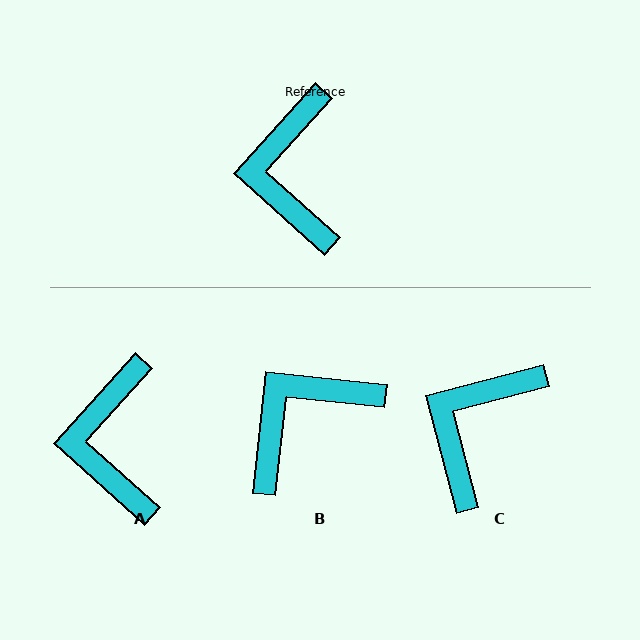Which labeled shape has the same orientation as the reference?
A.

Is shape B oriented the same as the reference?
No, it is off by about 54 degrees.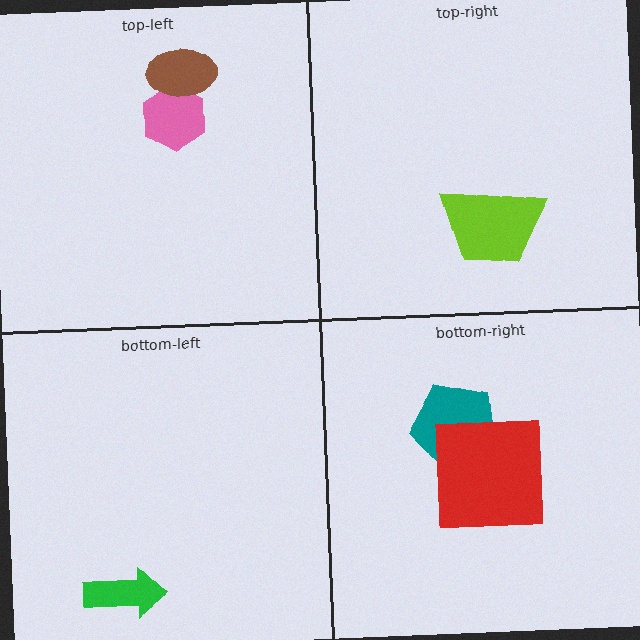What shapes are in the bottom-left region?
The green arrow.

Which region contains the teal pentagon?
The bottom-right region.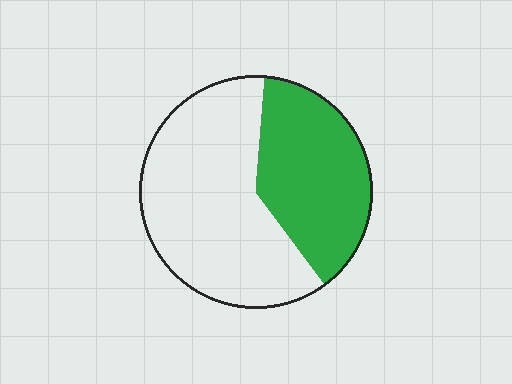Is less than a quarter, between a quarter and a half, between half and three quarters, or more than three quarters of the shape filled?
Between a quarter and a half.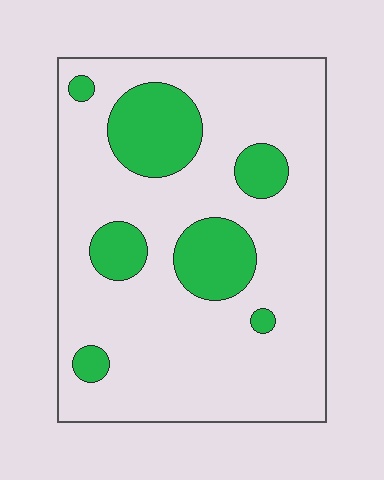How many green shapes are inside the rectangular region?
7.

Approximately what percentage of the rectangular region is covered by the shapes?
Approximately 20%.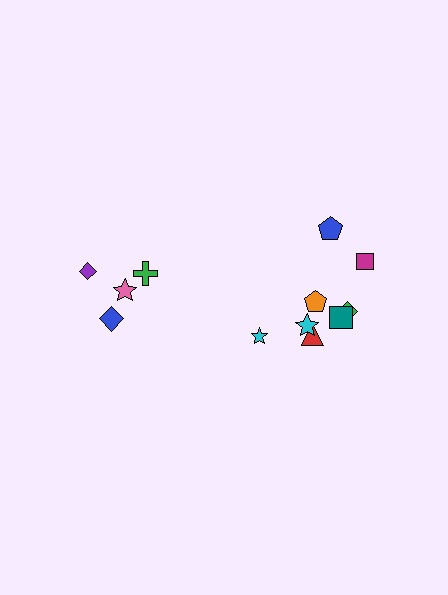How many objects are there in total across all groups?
There are 12 objects.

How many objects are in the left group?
There are 4 objects.